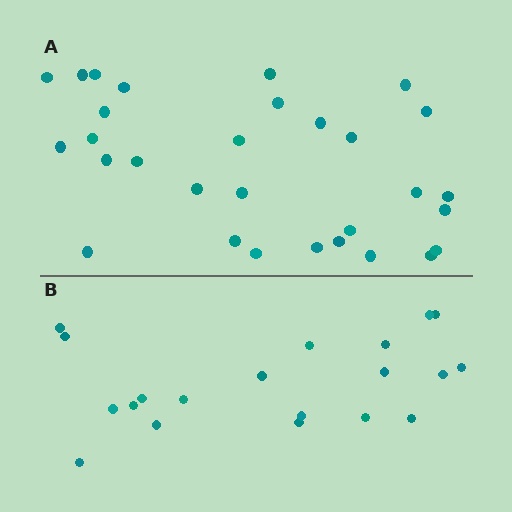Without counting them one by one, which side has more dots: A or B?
Region A (the top region) has more dots.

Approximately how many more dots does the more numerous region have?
Region A has roughly 10 or so more dots than region B.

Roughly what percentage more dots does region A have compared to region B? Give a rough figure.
About 50% more.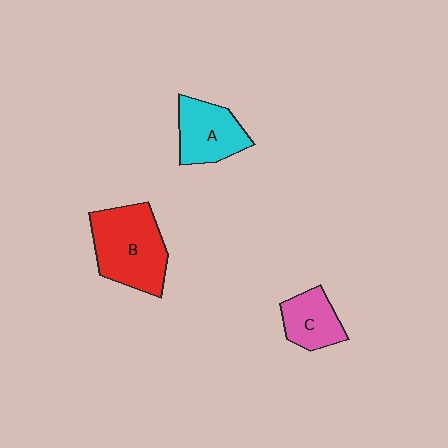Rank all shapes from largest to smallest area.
From largest to smallest: B (red), A (cyan), C (pink).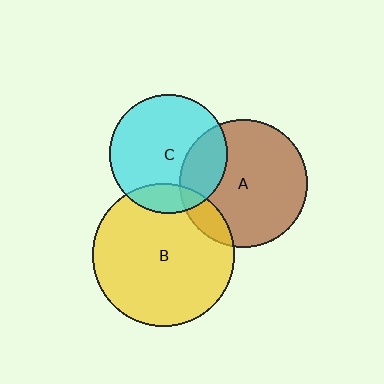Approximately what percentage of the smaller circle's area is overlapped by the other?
Approximately 15%.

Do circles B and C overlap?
Yes.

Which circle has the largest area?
Circle B (yellow).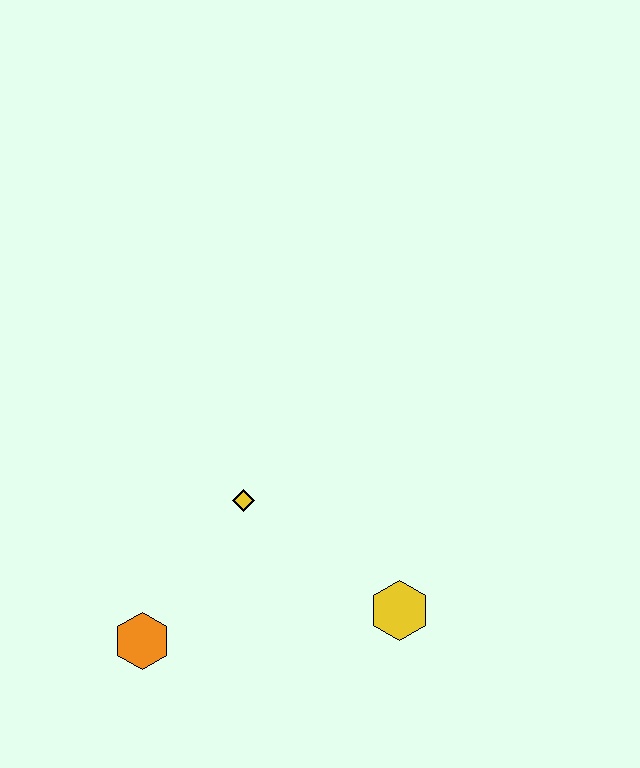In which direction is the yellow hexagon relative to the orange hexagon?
The yellow hexagon is to the right of the orange hexagon.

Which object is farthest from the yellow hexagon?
The orange hexagon is farthest from the yellow hexagon.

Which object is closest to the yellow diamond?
The orange hexagon is closest to the yellow diamond.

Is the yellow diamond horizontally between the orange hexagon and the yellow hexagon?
Yes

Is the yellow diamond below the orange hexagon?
No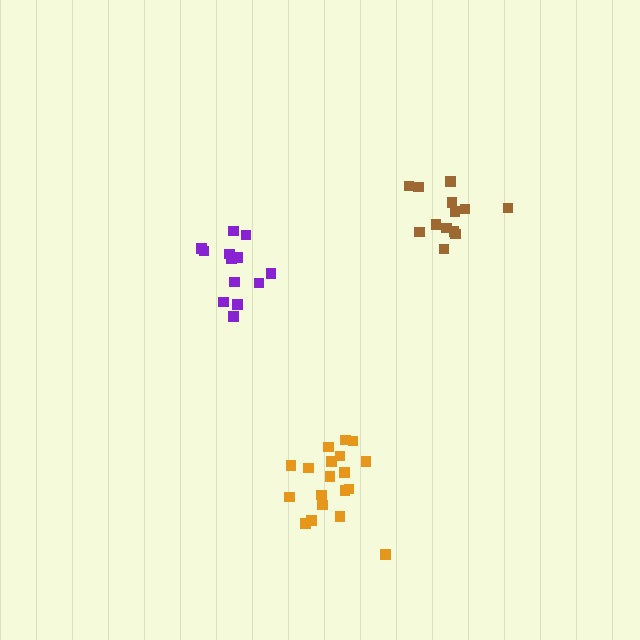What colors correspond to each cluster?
The clusters are colored: purple, brown, orange.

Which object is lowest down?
The orange cluster is bottommost.